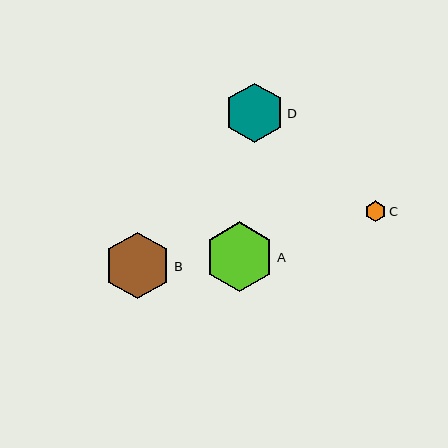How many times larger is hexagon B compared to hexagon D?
Hexagon B is approximately 1.1 times the size of hexagon D.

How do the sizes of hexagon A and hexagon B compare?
Hexagon A and hexagon B are approximately the same size.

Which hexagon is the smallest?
Hexagon C is the smallest with a size of approximately 21 pixels.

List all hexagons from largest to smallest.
From largest to smallest: A, B, D, C.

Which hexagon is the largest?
Hexagon A is the largest with a size of approximately 70 pixels.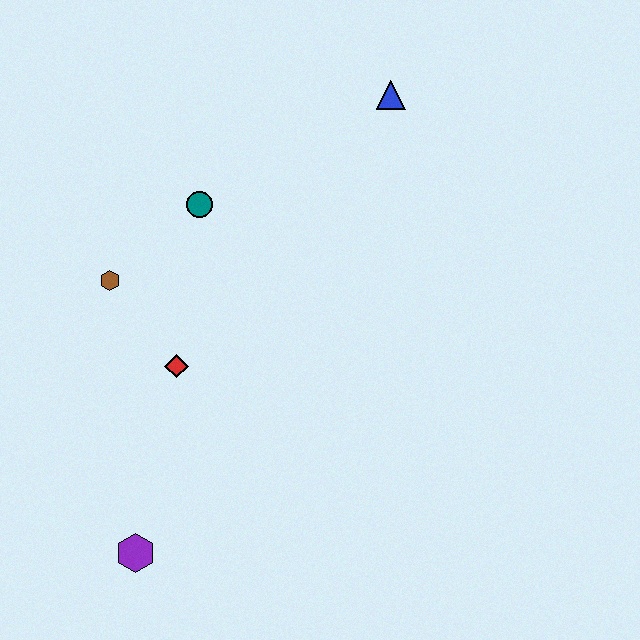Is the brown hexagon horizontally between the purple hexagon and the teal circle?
No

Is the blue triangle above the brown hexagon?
Yes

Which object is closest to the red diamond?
The brown hexagon is closest to the red diamond.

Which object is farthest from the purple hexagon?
The blue triangle is farthest from the purple hexagon.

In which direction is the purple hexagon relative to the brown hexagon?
The purple hexagon is below the brown hexagon.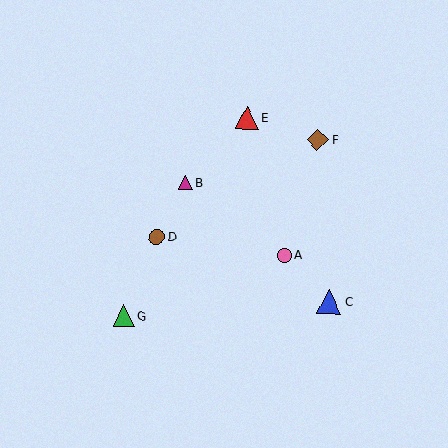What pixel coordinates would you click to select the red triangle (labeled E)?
Click at (247, 117) to select the red triangle E.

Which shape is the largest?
The blue triangle (labeled C) is the largest.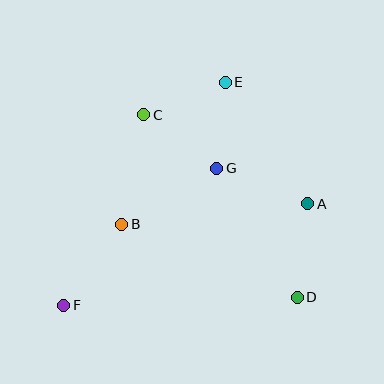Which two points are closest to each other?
Points E and G are closest to each other.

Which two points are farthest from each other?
Points E and F are farthest from each other.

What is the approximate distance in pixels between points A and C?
The distance between A and C is approximately 187 pixels.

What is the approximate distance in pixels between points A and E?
The distance between A and E is approximately 147 pixels.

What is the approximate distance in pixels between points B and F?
The distance between B and F is approximately 100 pixels.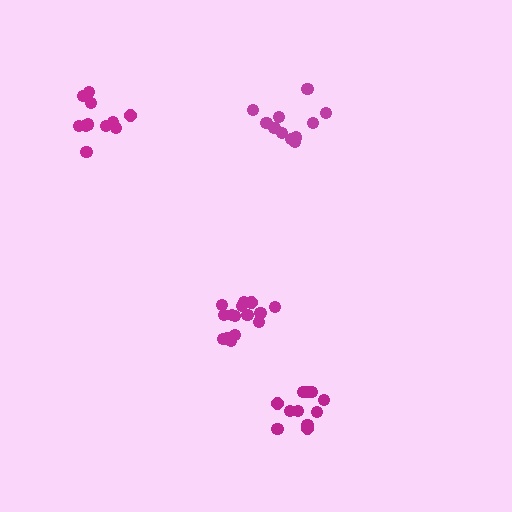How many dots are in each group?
Group 1: 15 dots, Group 2: 11 dots, Group 3: 11 dots, Group 4: 11 dots (48 total).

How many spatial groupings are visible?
There are 4 spatial groupings.